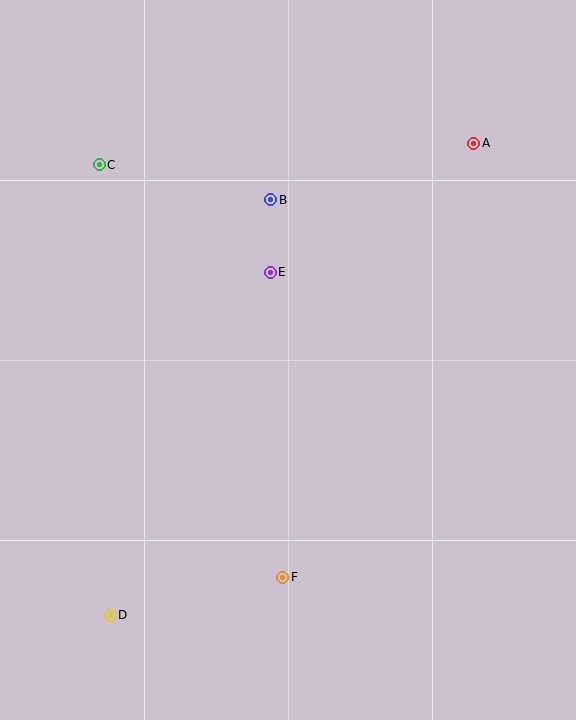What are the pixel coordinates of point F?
Point F is at (283, 577).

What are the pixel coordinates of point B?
Point B is at (271, 200).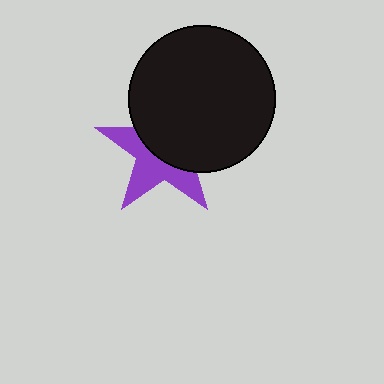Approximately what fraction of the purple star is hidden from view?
Roughly 54% of the purple star is hidden behind the black circle.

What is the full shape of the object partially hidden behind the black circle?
The partially hidden object is a purple star.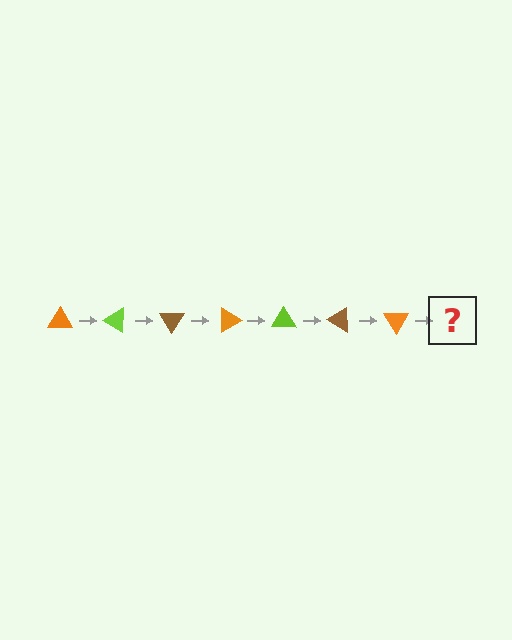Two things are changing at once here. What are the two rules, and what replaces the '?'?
The two rules are that it rotates 30 degrees each step and the color cycles through orange, lime, and brown. The '?' should be a lime triangle, rotated 210 degrees from the start.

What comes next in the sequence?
The next element should be a lime triangle, rotated 210 degrees from the start.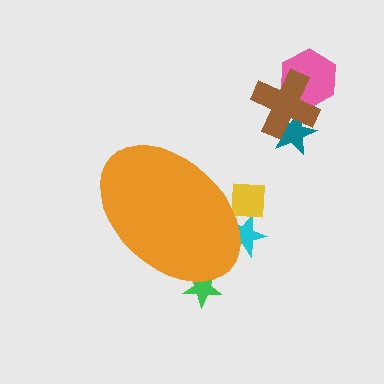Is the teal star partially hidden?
No, the teal star is fully visible.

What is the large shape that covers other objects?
An orange ellipse.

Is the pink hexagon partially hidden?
No, the pink hexagon is fully visible.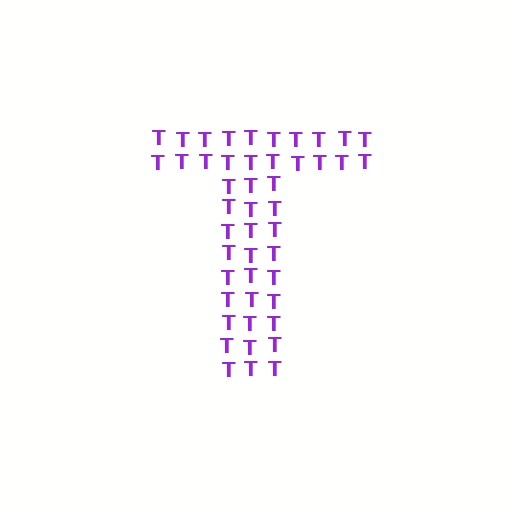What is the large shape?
The large shape is the letter T.